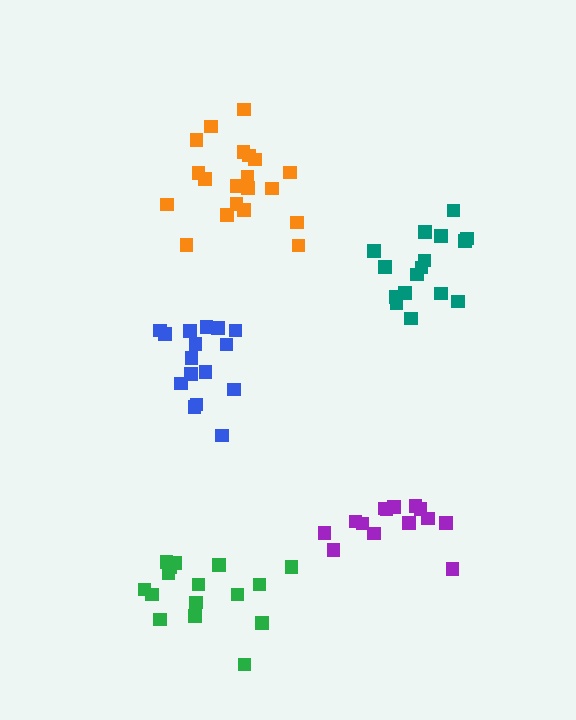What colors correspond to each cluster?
The clusters are colored: green, blue, purple, teal, orange.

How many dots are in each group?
Group 1: 16 dots, Group 2: 16 dots, Group 3: 15 dots, Group 4: 16 dots, Group 5: 20 dots (83 total).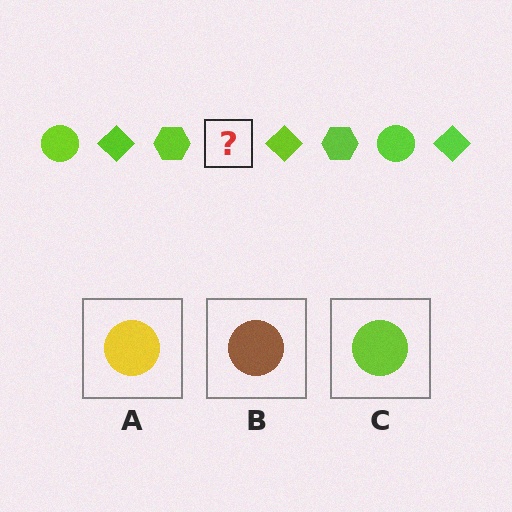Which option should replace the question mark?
Option C.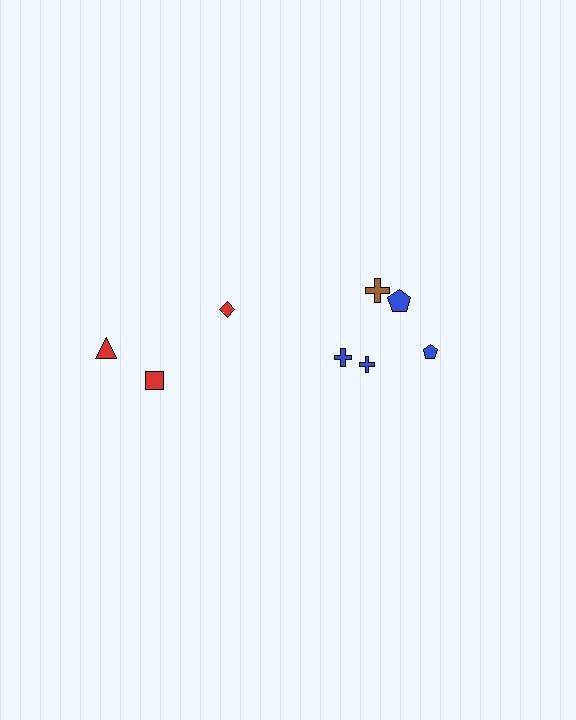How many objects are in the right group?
There are 5 objects.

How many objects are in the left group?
There are 3 objects.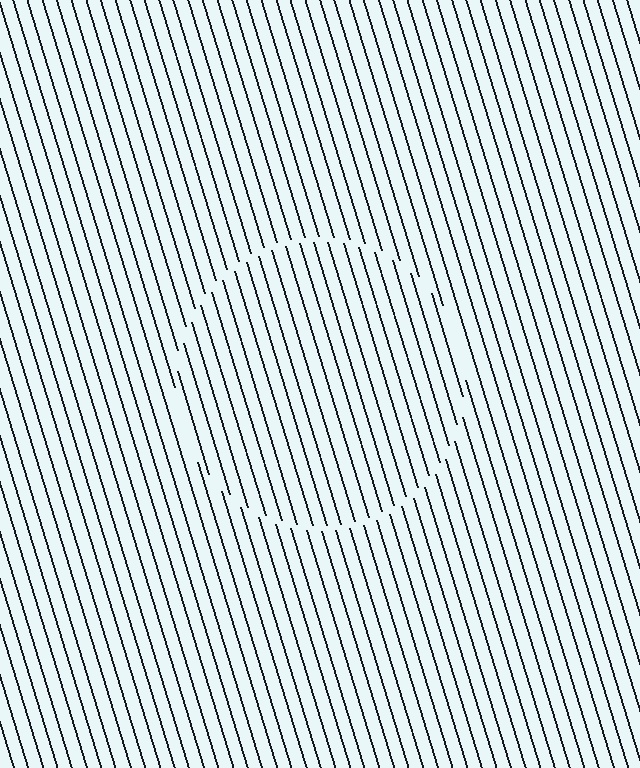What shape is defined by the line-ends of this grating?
An illusory circle. The interior of the shape contains the same grating, shifted by half a period — the contour is defined by the phase discontinuity where line-ends from the inner and outer gratings abut.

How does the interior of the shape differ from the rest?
The interior of the shape contains the same grating, shifted by half a period — the contour is defined by the phase discontinuity where line-ends from the inner and outer gratings abut.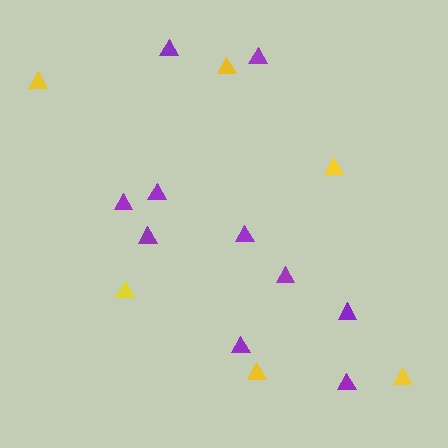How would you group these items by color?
There are 2 groups: one group of yellow triangles (6) and one group of purple triangles (10).